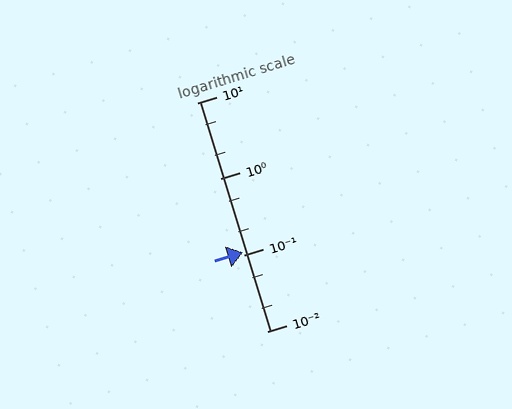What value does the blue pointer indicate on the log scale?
The pointer indicates approximately 0.11.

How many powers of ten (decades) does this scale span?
The scale spans 3 decades, from 0.01 to 10.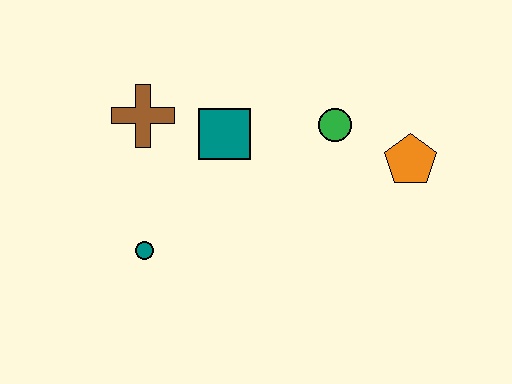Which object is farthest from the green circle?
The teal circle is farthest from the green circle.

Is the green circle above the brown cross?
No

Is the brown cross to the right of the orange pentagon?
No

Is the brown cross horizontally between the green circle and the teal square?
No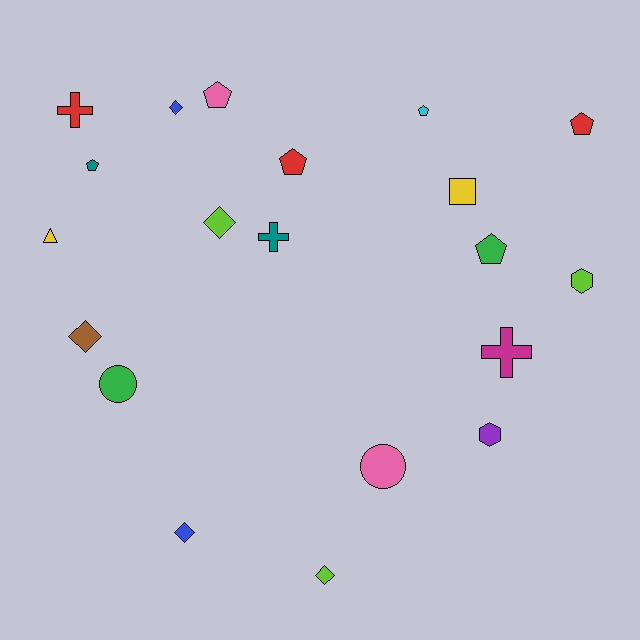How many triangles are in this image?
There is 1 triangle.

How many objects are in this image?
There are 20 objects.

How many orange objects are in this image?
There are no orange objects.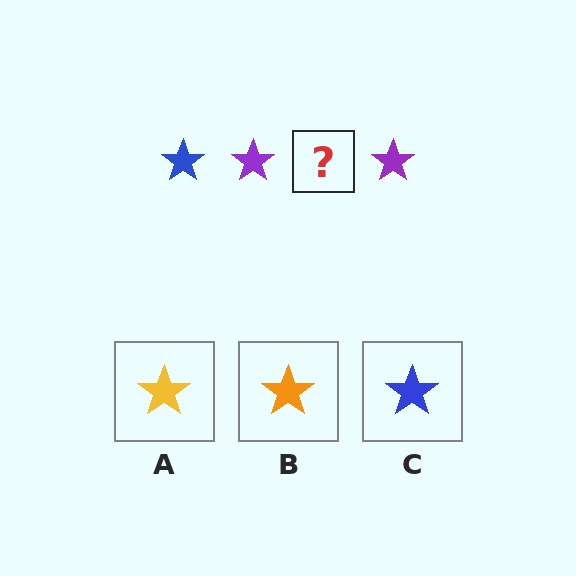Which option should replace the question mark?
Option C.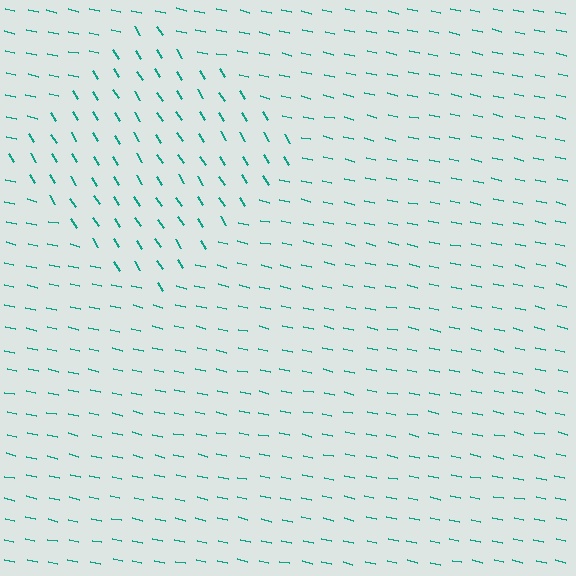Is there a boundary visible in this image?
Yes, there is a texture boundary formed by a change in line orientation.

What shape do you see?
I see a diamond.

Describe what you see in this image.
The image is filled with small teal line segments. A diamond region in the image has lines oriented differently from the surrounding lines, creating a visible texture boundary.